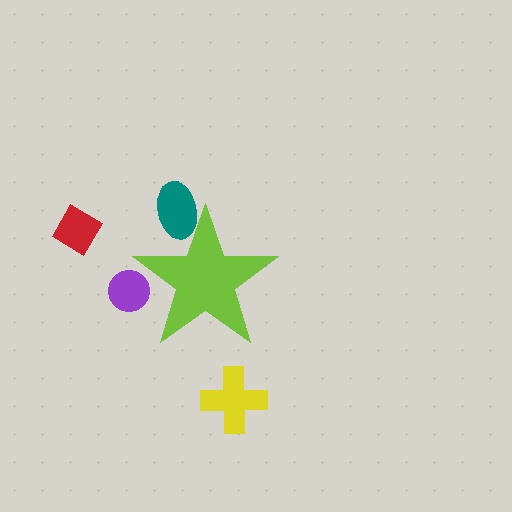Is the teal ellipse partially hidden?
Yes, the teal ellipse is partially hidden behind the lime star.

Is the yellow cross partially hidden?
No, the yellow cross is fully visible.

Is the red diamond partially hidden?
No, the red diamond is fully visible.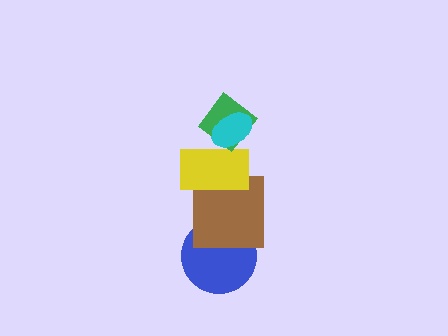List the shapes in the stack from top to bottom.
From top to bottom: the cyan ellipse, the green diamond, the yellow rectangle, the brown square, the blue circle.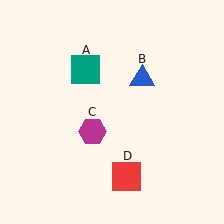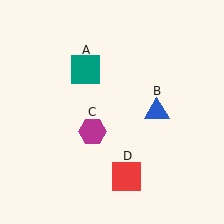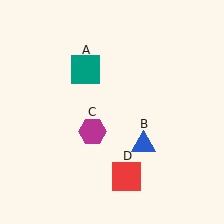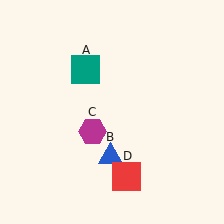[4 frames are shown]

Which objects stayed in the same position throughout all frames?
Teal square (object A) and magenta hexagon (object C) and red square (object D) remained stationary.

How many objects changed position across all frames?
1 object changed position: blue triangle (object B).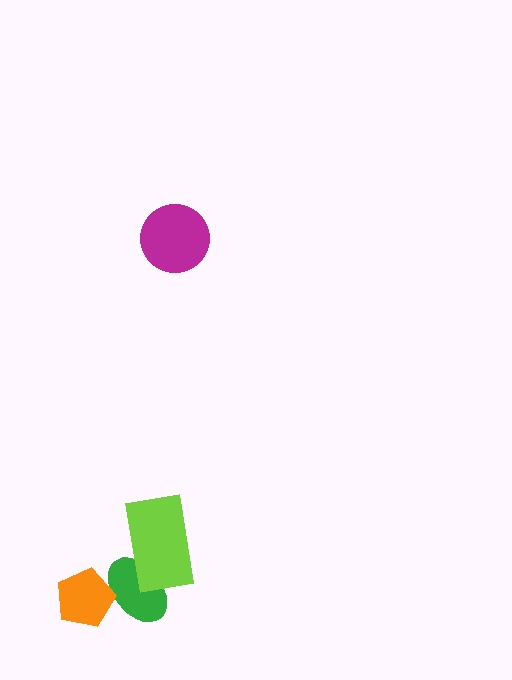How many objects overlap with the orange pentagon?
1 object overlaps with the orange pentagon.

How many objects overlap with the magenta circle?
0 objects overlap with the magenta circle.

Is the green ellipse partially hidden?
Yes, it is partially covered by another shape.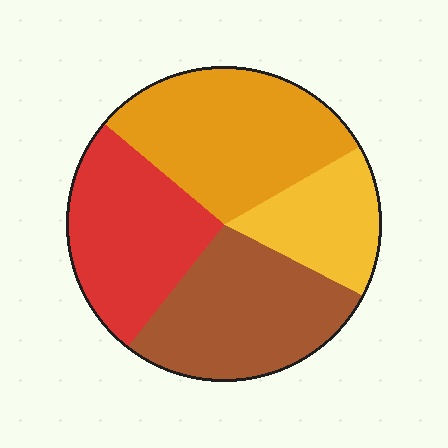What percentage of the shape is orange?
Orange covers around 30% of the shape.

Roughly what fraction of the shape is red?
Red takes up between a sixth and a third of the shape.